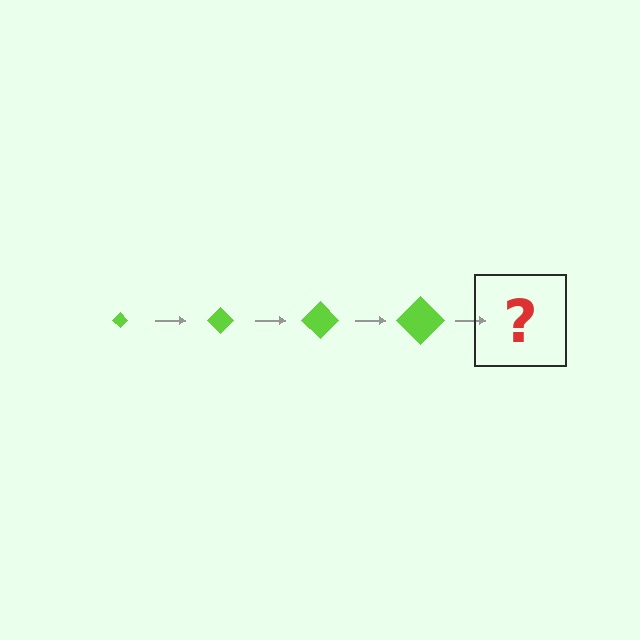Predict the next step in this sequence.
The next step is a lime diamond, larger than the previous one.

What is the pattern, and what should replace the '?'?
The pattern is that the diamond gets progressively larger each step. The '?' should be a lime diamond, larger than the previous one.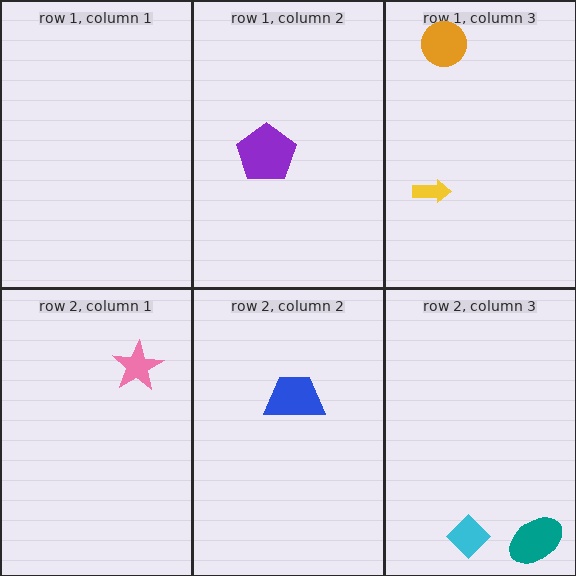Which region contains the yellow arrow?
The row 1, column 3 region.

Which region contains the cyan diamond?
The row 2, column 3 region.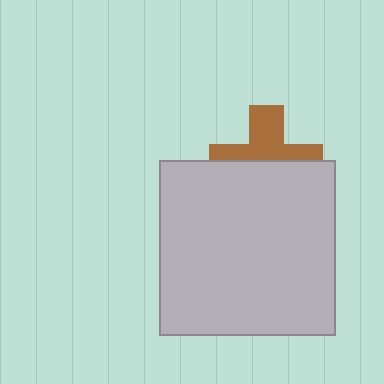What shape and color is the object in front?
The object in front is a light gray square.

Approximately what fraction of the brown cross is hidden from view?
Roughly 54% of the brown cross is hidden behind the light gray square.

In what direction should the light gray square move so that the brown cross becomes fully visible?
The light gray square should move down. That is the shortest direction to clear the overlap and leave the brown cross fully visible.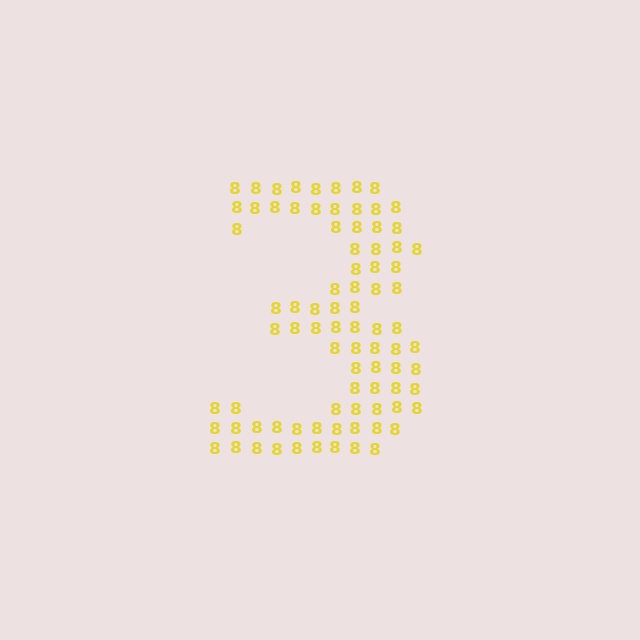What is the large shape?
The large shape is the digit 3.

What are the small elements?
The small elements are digit 8's.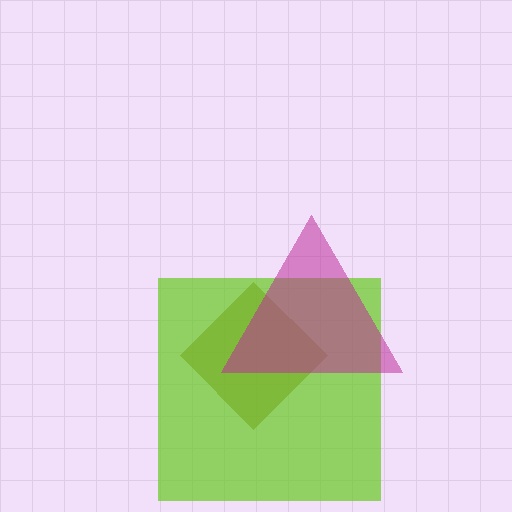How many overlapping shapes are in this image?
There are 3 overlapping shapes in the image.